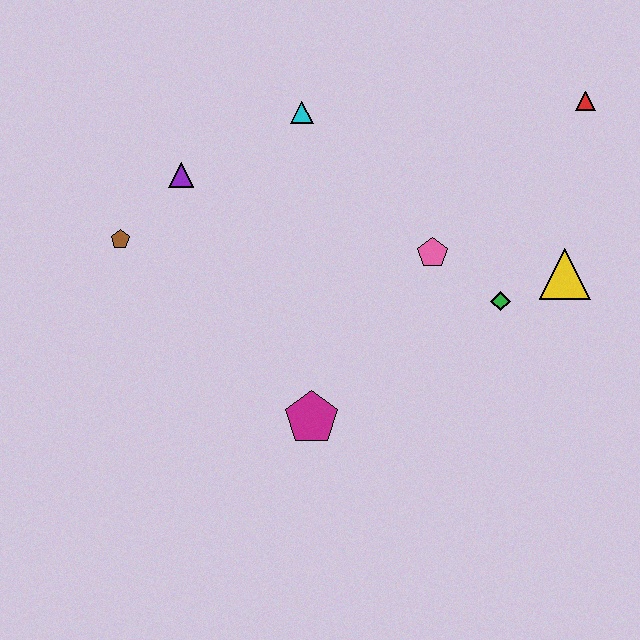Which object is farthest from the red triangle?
The brown pentagon is farthest from the red triangle.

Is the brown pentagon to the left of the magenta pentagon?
Yes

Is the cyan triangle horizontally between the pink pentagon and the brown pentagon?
Yes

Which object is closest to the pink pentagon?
The green diamond is closest to the pink pentagon.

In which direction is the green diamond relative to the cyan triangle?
The green diamond is to the right of the cyan triangle.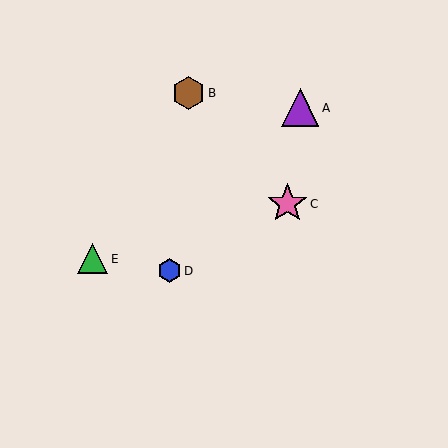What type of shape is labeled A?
Shape A is a purple triangle.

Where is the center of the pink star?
The center of the pink star is at (287, 204).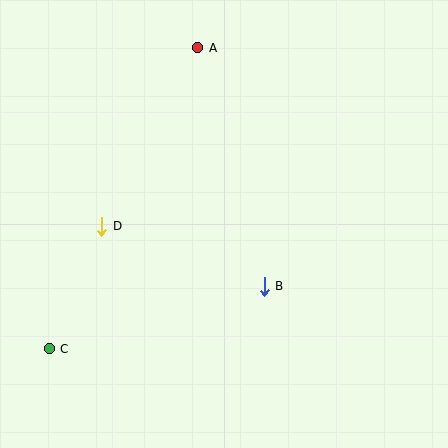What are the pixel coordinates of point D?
Point D is at (102, 226).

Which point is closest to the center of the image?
Point B at (264, 286) is closest to the center.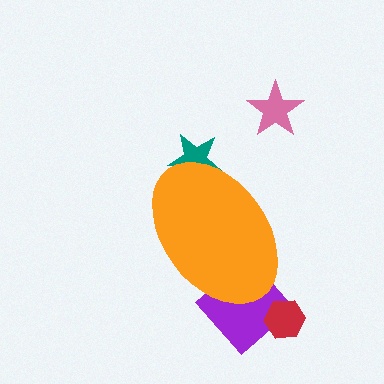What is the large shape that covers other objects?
An orange ellipse.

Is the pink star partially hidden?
No, the pink star is fully visible.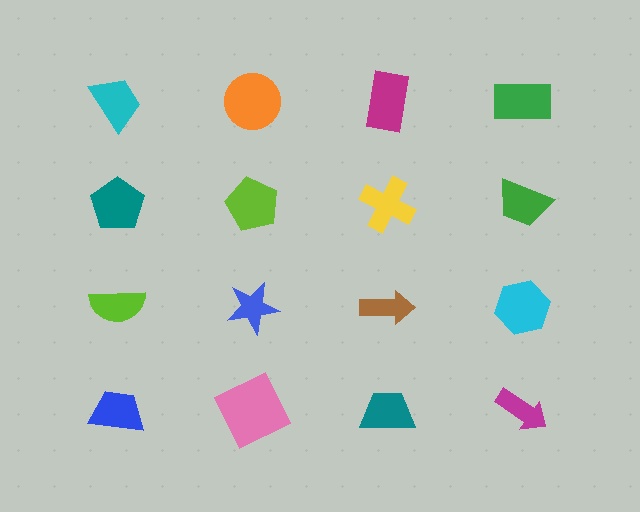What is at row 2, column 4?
A green trapezoid.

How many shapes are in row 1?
4 shapes.